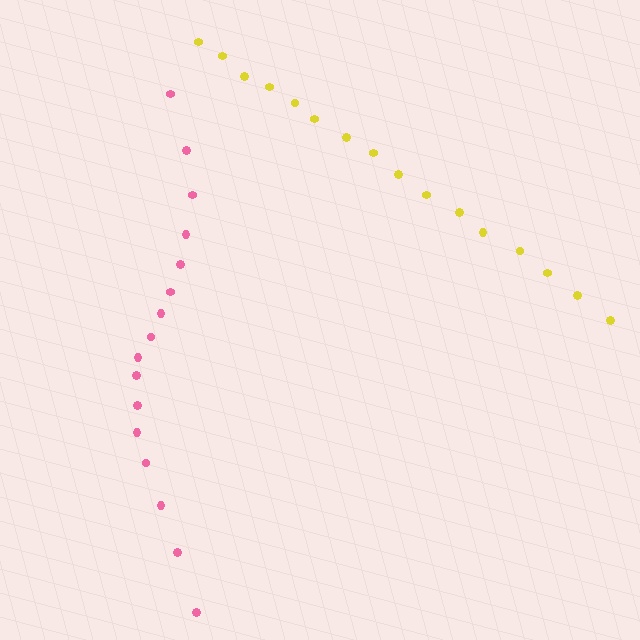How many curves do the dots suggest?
There are 2 distinct paths.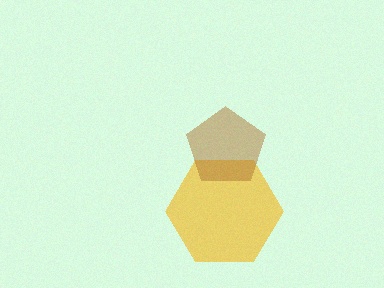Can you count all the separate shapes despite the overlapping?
Yes, there are 2 separate shapes.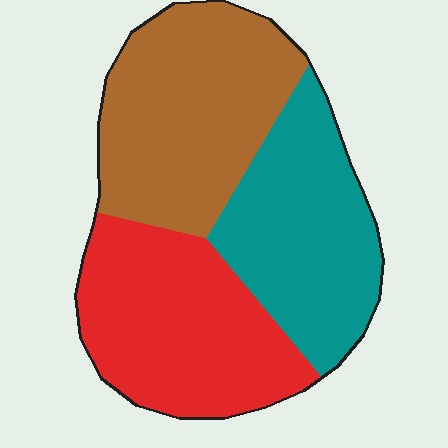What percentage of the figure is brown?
Brown takes up between a quarter and a half of the figure.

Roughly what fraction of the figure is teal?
Teal takes up about one third (1/3) of the figure.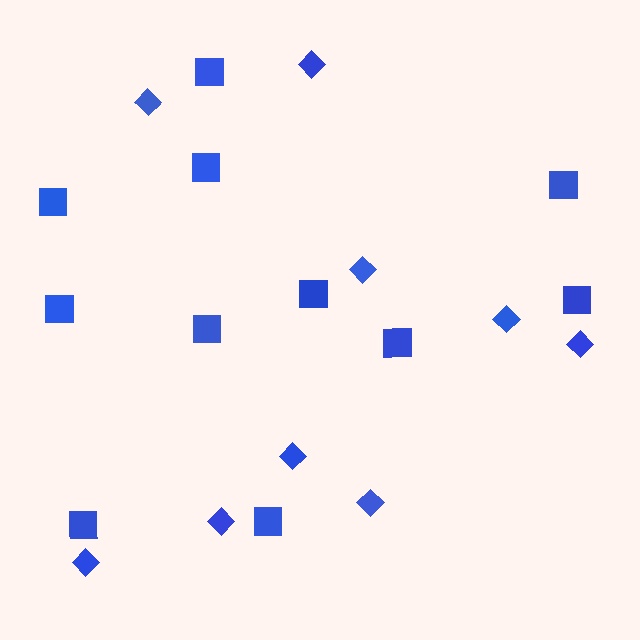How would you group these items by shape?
There are 2 groups: one group of squares (11) and one group of diamonds (9).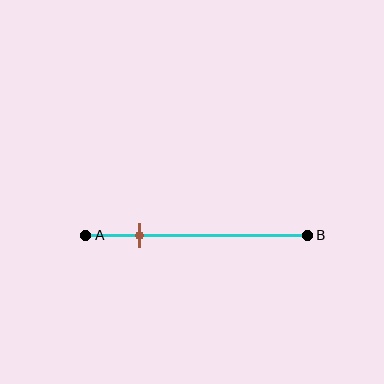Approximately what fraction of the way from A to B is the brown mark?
The brown mark is approximately 25% of the way from A to B.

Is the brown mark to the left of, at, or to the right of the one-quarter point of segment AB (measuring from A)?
The brown mark is approximately at the one-quarter point of segment AB.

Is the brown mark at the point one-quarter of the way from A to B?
Yes, the mark is approximately at the one-quarter point.